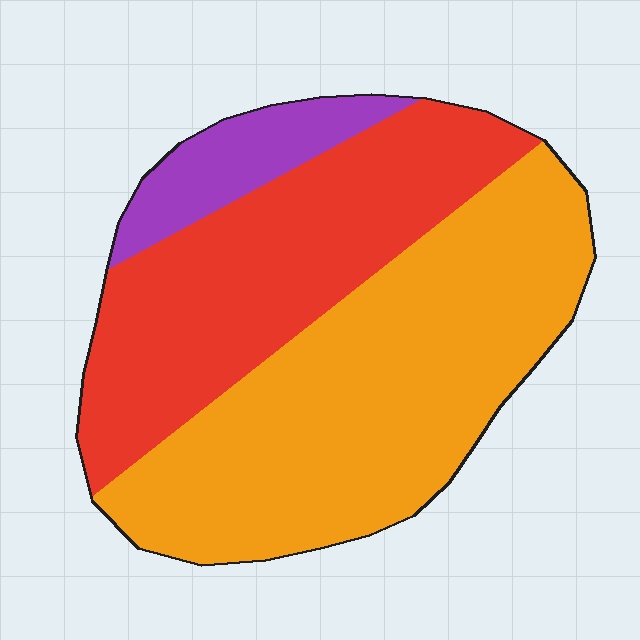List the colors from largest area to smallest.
From largest to smallest: orange, red, purple.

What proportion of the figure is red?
Red covers around 35% of the figure.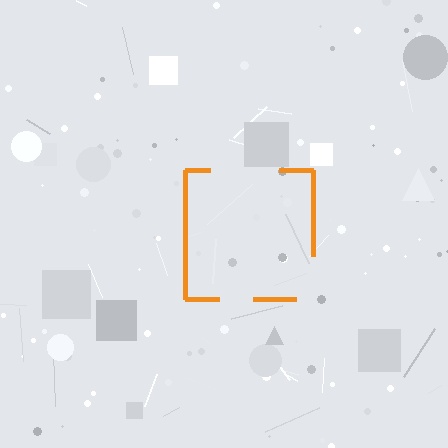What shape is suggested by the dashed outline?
The dashed outline suggests a square.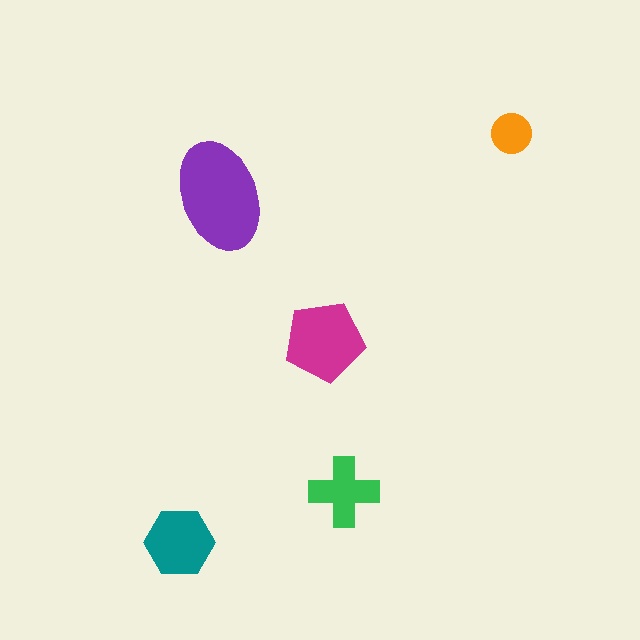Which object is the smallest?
The orange circle.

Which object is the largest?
The purple ellipse.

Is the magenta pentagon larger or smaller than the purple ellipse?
Smaller.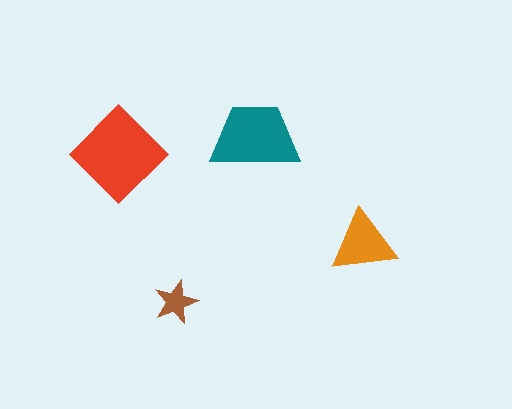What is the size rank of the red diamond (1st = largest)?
1st.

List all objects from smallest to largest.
The brown star, the orange triangle, the teal trapezoid, the red diamond.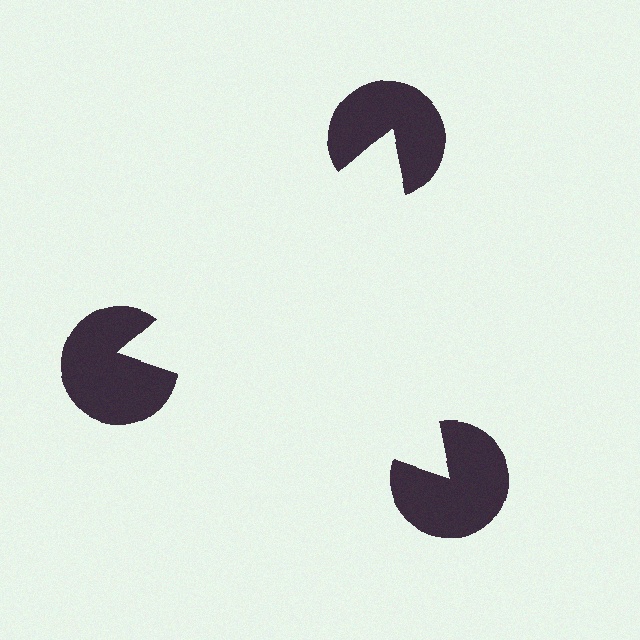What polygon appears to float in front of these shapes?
An illusory triangle — its edges are inferred from the aligned wedge cuts in the pac-man discs, not physically drawn.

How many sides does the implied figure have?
3 sides.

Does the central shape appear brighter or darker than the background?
It typically appears slightly brighter than the background, even though no actual brightness change is drawn.